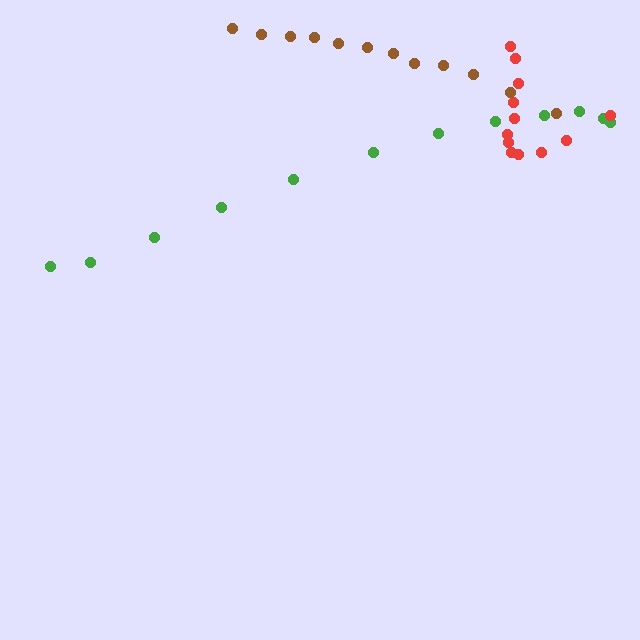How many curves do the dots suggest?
There are 3 distinct paths.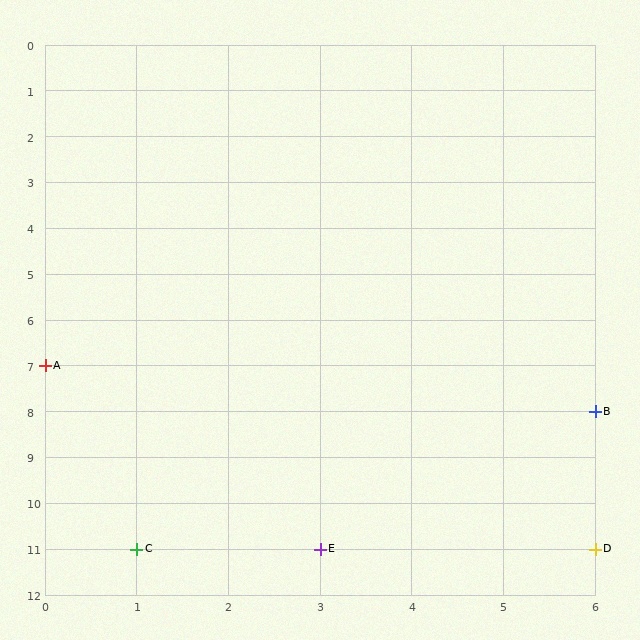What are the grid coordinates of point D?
Point D is at grid coordinates (6, 11).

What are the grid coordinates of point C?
Point C is at grid coordinates (1, 11).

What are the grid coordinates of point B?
Point B is at grid coordinates (6, 8).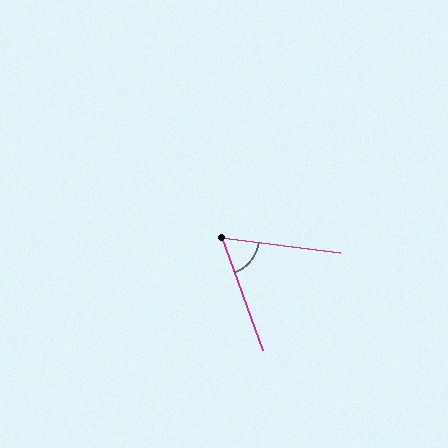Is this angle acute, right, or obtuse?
It is acute.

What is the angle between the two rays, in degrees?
Approximately 63 degrees.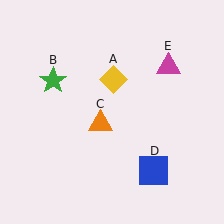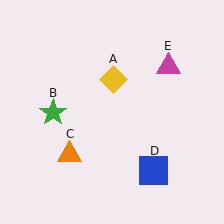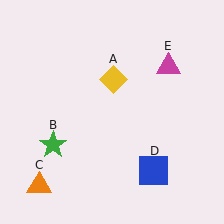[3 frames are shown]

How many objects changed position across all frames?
2 objects changed position: green star (object B), orange triangle (object C).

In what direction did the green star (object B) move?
The green star (object B) moved down.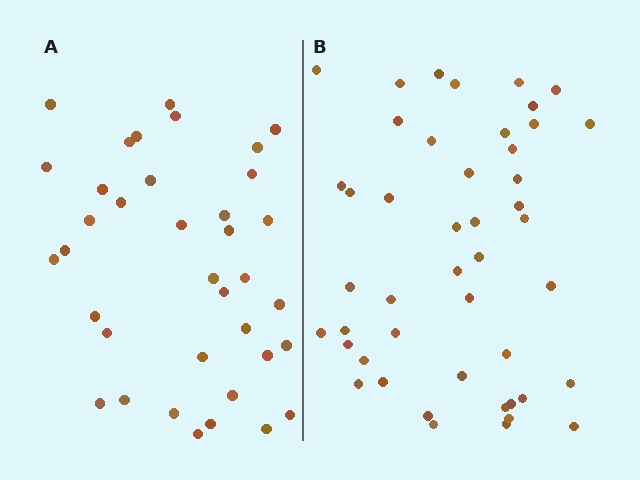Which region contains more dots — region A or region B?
Region B (the right region) has more dots.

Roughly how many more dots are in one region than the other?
Region B has roughly 8 or so more dots than region A.